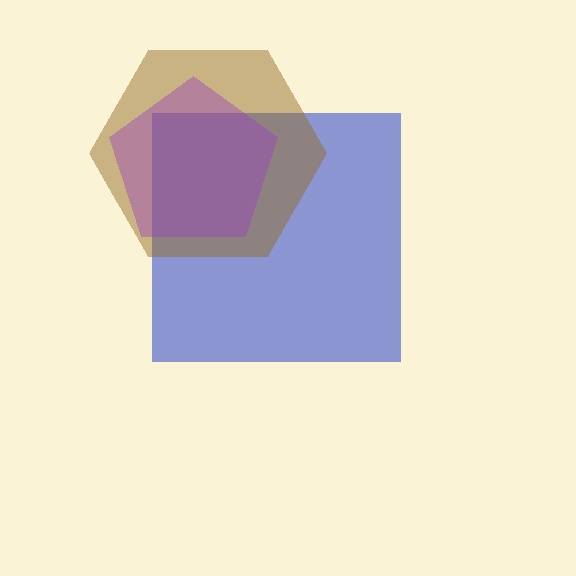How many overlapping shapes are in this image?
There are 3 overlapping shapes in the image.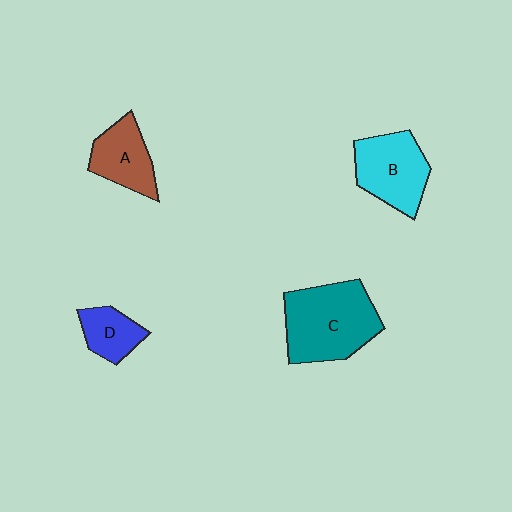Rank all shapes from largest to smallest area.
From largest to smallest: C (teal), B (cyan), A (brown), D (blue).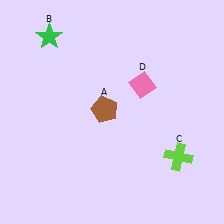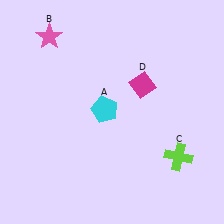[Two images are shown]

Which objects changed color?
A changed from brown to cyan. B changed from green to pink. D changed from pink to magenta.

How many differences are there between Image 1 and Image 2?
There are 3 differences between the two images.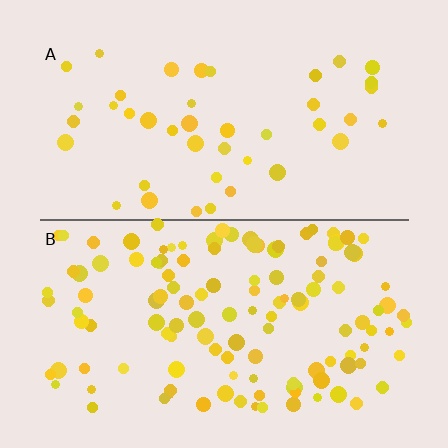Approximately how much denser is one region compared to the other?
Approximately 2.9× — region B over region A.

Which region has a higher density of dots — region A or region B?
B (the bottom).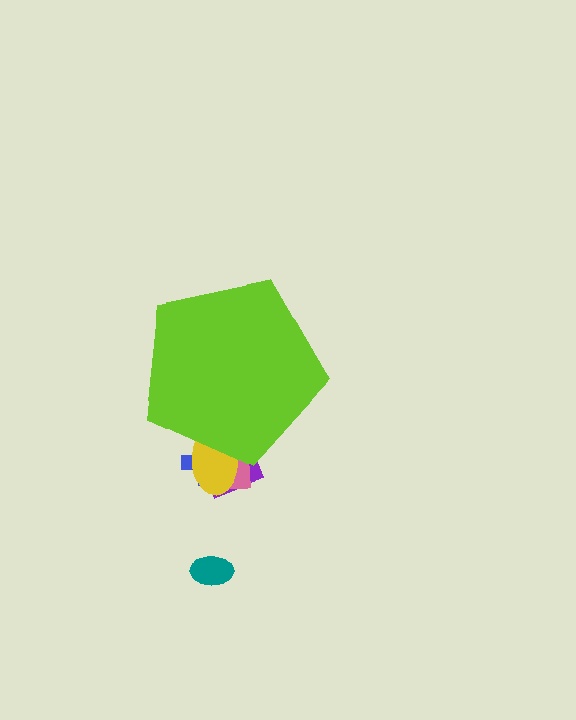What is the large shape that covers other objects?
A lime pentagon.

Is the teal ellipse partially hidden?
No, the teal ellipse is fully visible.